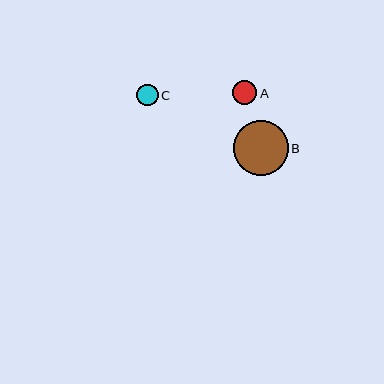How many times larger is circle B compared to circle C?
Circle B is approximately 2.6 times the size of circle C.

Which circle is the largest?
Circle B is the largest with a size of approximately 55 pixels.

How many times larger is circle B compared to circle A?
Circle B is approximately 2.3 times the size of circle A.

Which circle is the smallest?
Circle C is the smallest with a size of approximately 21 pixels.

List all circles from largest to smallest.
From largest to smallest: B, A, C.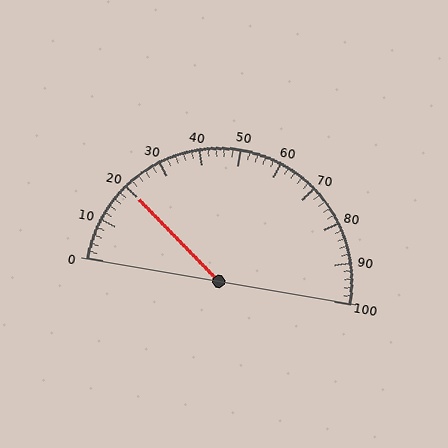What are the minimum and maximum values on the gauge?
The gauge ranges from 0 to 100.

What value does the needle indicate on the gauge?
The needle indicates approximately 20.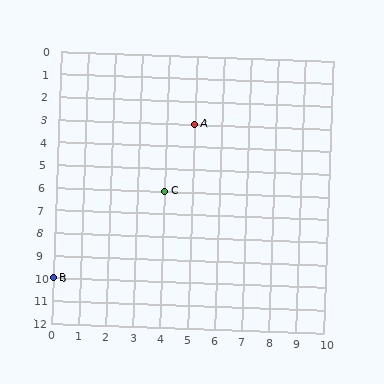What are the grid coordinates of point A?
Point A is at grid coordinates (5, 3).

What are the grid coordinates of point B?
Point B is at grid coordinates (0, 10).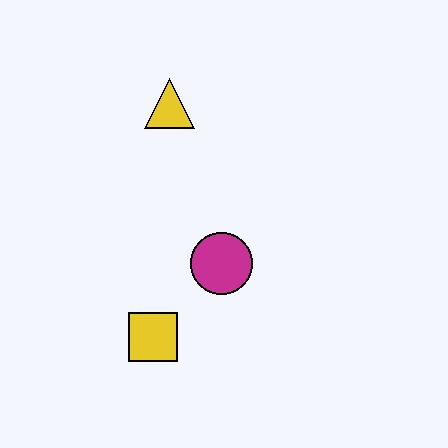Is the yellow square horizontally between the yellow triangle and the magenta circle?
No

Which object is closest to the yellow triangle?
The magenta circle is closest to the yellow triangle.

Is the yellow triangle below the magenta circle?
No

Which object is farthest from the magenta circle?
The yellow triangle is farthest from the magenta circle.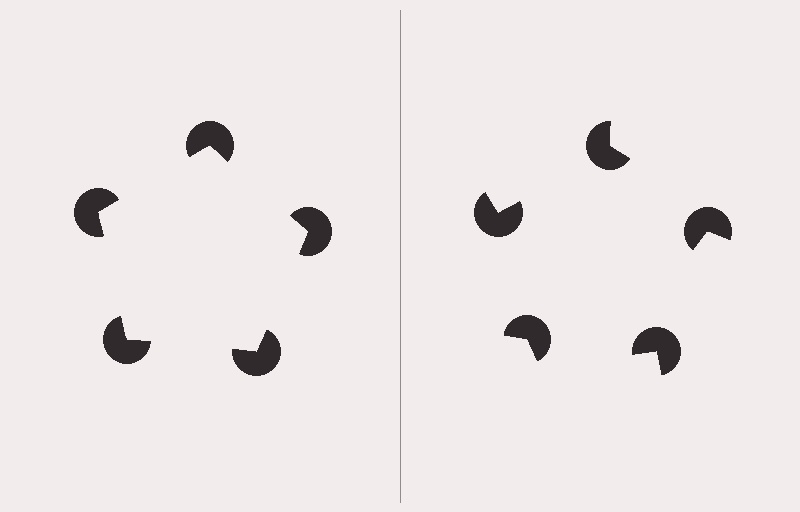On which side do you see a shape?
An illusory pentagon appears on the left side. On the right side the wedge cuts are rotated, so no coherent shape forms.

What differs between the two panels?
The pac-man discs are positioned identically on both sides; only the wedge orientations differ. On the left they align to a pentagon; on the right they are misaligned.